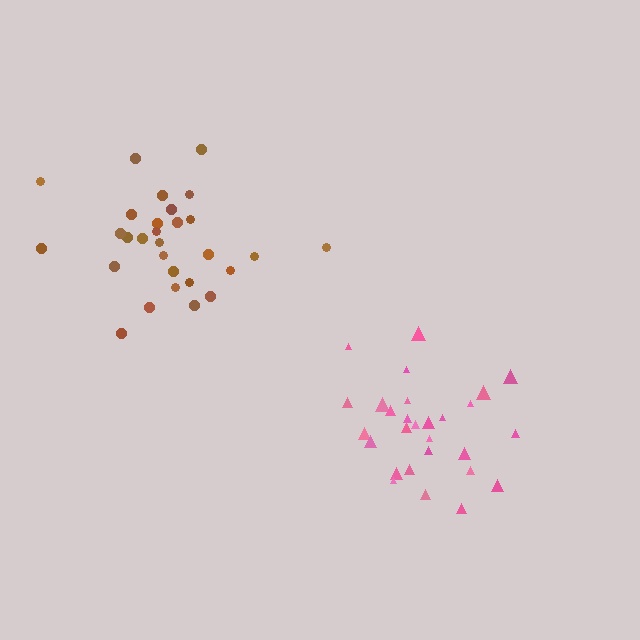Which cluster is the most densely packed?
Pink.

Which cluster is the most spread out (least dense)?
Brown.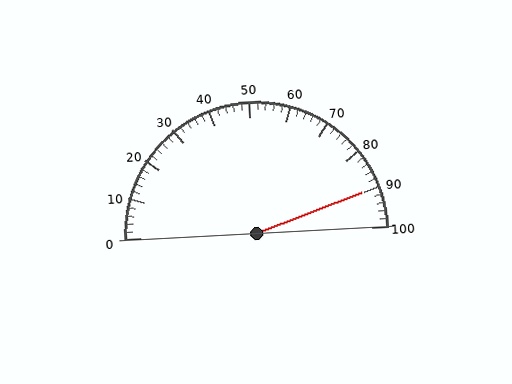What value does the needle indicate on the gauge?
The needle indicates approximately 90.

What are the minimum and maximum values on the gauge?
The gauge ranges from 0 to 100.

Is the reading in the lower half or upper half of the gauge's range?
The reading is in the upper half of the range (0 to 100).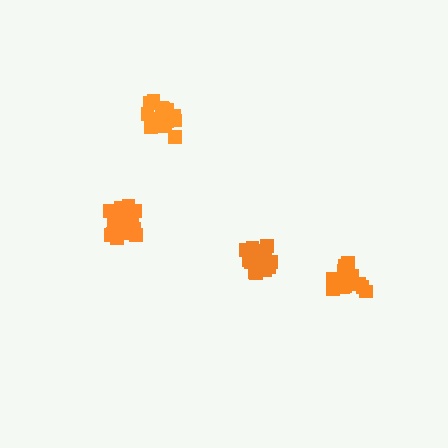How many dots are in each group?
Group 1: 19 dots, Group 2: 18 dots, Group 3: 17 dots, Group 4: 17 dots (71 total).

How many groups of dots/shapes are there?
There are 4 groups.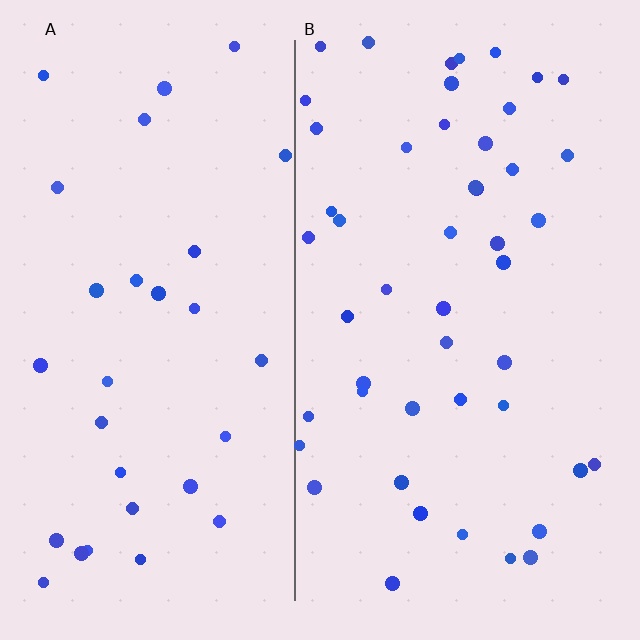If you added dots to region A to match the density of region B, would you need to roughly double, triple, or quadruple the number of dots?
Approximately double.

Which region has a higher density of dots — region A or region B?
B (the right).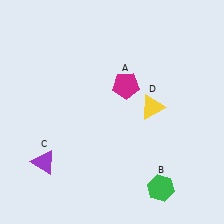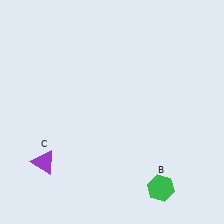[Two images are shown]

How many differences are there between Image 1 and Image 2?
There are 2 differences between the two images.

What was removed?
The magenta pentagon (A), the yellow triangle (D) were removed in Image 2.